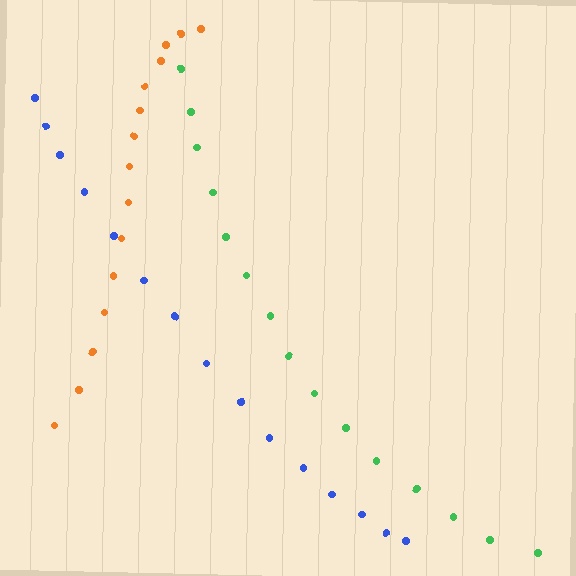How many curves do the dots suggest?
There are 3 distinct paths.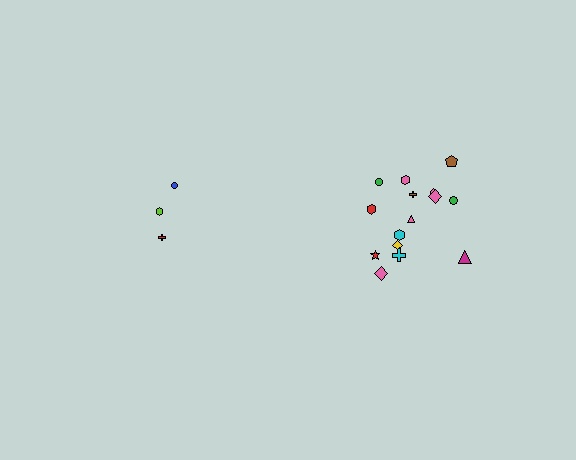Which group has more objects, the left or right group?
The right group.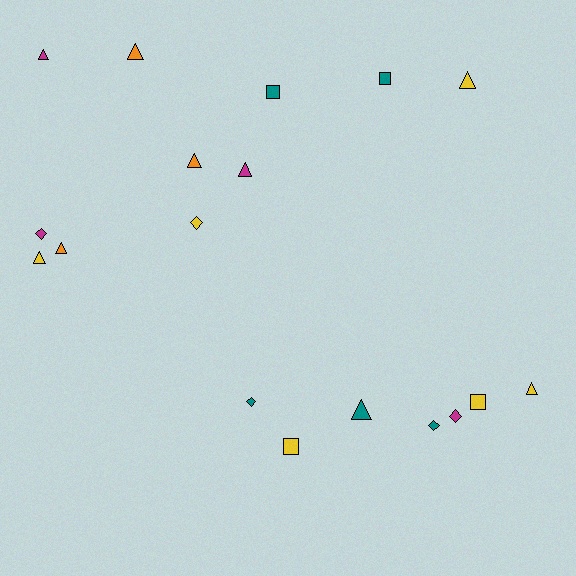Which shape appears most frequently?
Triangle, with 9 objects.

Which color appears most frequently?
Yellow, with 6 objects.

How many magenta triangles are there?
There are 2 magenta triangles.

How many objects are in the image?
There are 18 objects.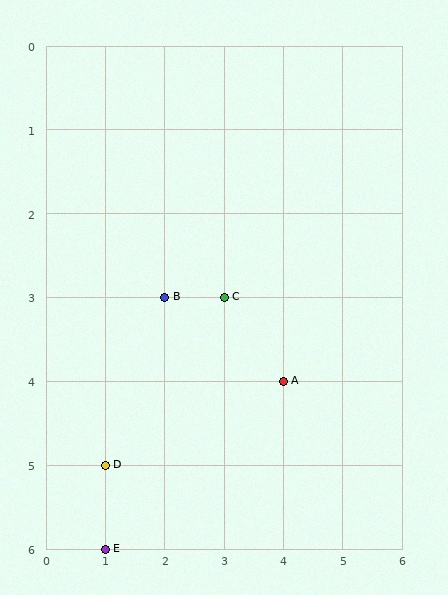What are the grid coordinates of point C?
Point C is at grid coordinates (3, 3).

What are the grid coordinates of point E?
Point E is at grid coordinates (1, 6).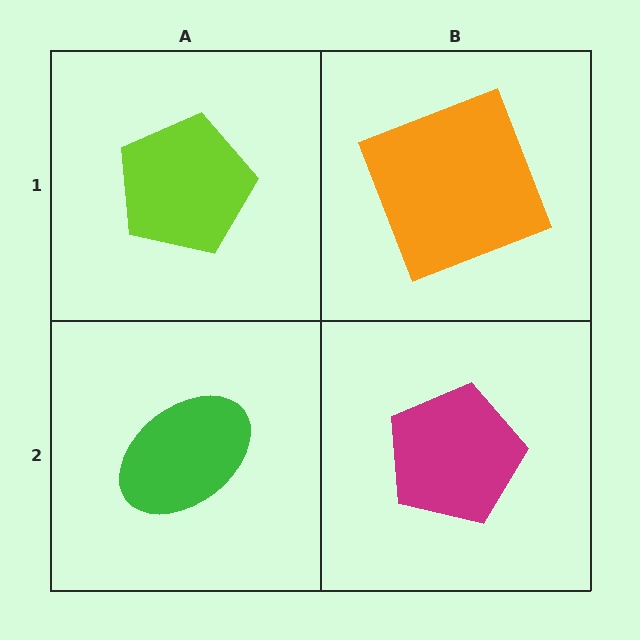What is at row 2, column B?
A magenta pentagon.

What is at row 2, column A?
A green ellipse.